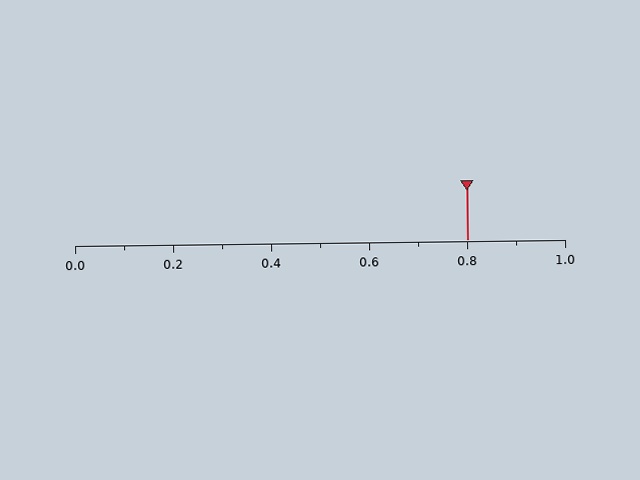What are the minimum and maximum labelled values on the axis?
The axis runs from 0.0 to 1.0.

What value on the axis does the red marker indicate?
The marker indicates approximately 0.8.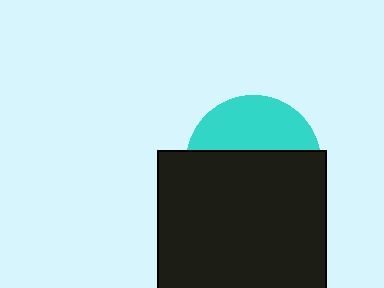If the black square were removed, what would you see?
You would see the complete cyan circle.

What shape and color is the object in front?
The object in front is a black square.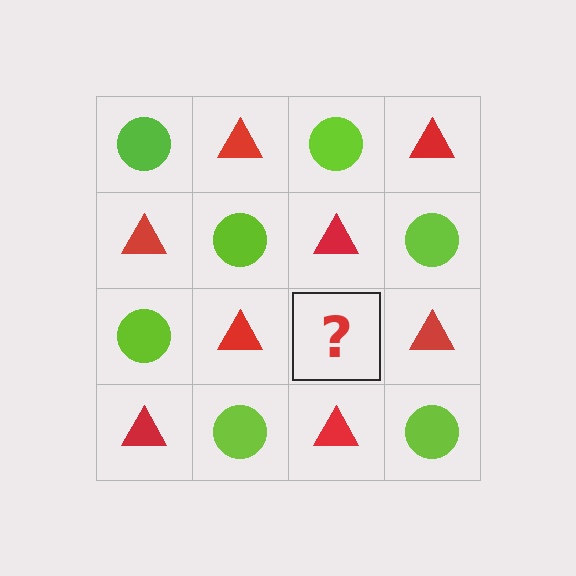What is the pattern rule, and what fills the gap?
The rule is that it alternates lime circle and red triangle in a checkerboard pattern. The gap should be filled with a lime circle.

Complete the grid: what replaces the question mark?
The question mark should be replaced with a lime circle.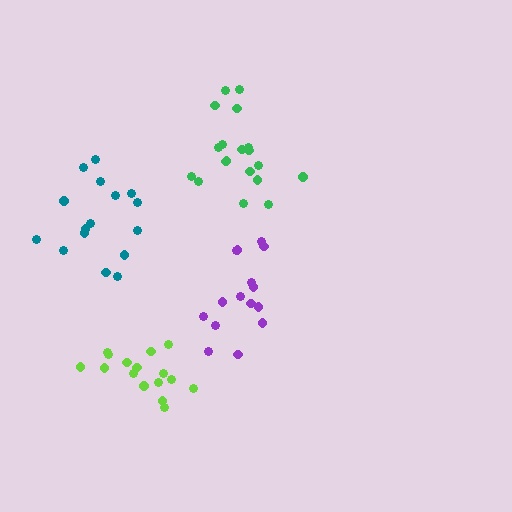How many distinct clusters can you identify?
There are 4 distinct clusters.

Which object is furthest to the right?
The green cluster is rightmost.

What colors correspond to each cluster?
The clusters are colored: green, purple, teal, lime.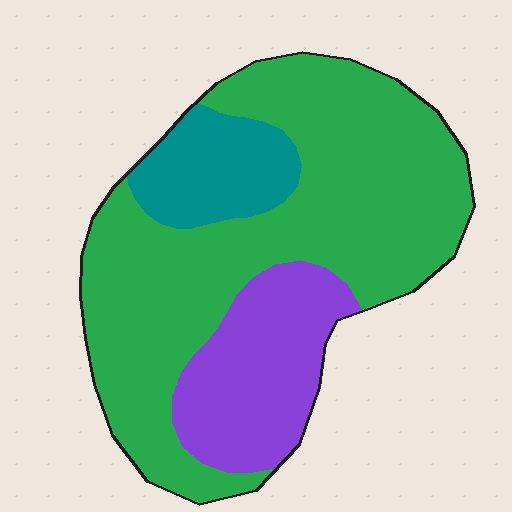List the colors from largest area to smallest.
From largest to smallest: green, purple, teal.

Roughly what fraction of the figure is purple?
Purple takes up about one fifth (1/5) of the figure.